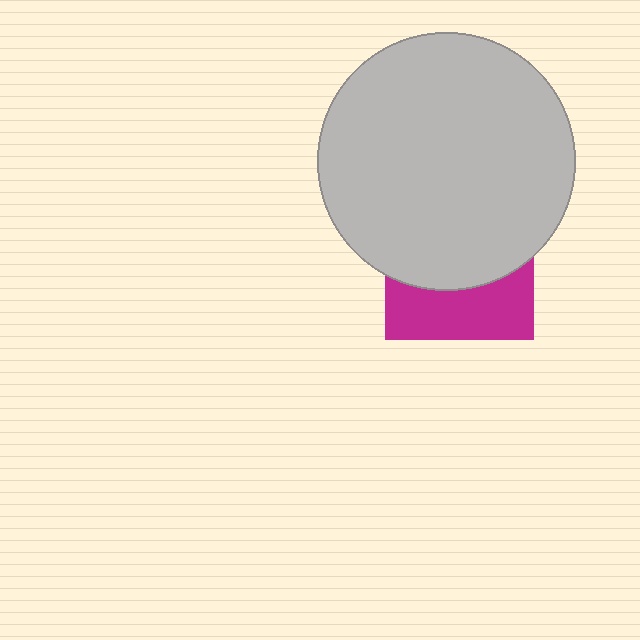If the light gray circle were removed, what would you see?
You would see the complete magenta square.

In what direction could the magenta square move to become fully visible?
The magenta square could move down. That would shift it out from behind the light gray circle entirely.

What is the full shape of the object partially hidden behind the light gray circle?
The partially hidden object is a magenta square.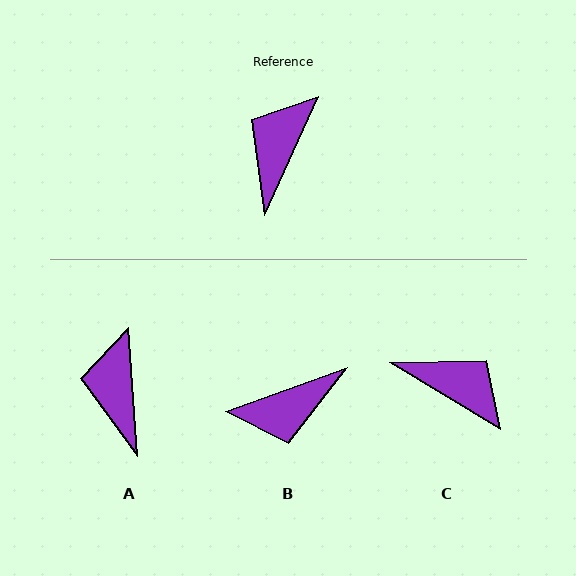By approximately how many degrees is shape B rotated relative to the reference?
Approximately 134 degrees counter-clockwise.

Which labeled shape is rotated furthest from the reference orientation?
B, about 134 degrees away.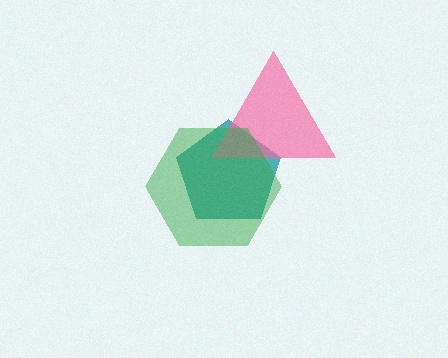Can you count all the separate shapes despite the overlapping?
Yes, there are 3 separate shapes.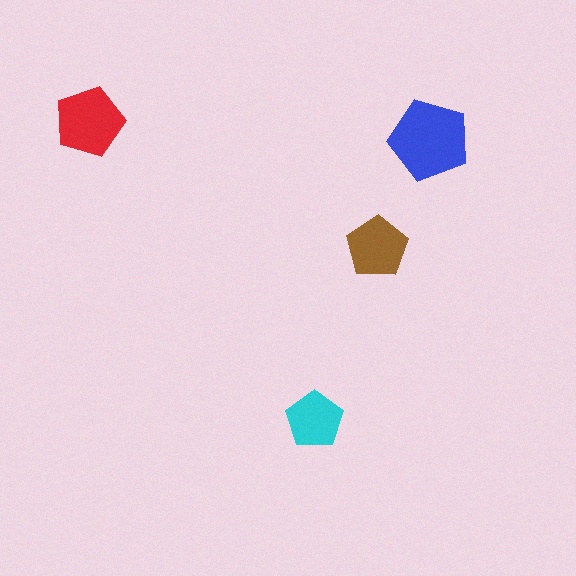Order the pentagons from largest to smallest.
the blue one, the red one, the brown one, the cyan one.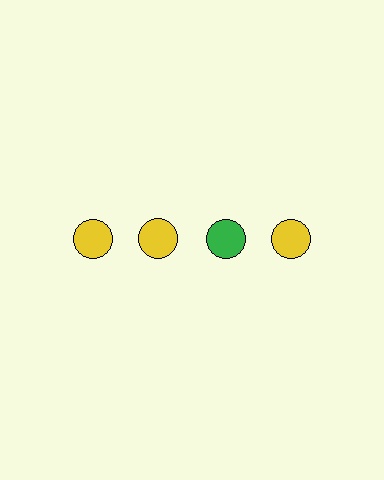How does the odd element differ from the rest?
It has a different color: green instead of yellow.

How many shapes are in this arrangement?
There are 4 shapes arranged in a grid pattern.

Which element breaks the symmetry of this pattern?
The green circle in the top row, center column breaks the symmetry. All other shapes are yellow circles.